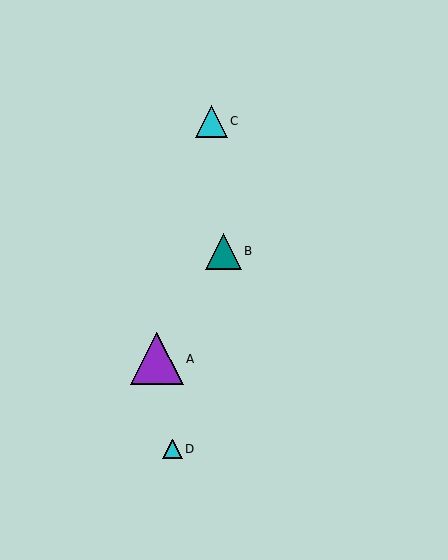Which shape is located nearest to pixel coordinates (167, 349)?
The purple triangle (labeled A) at (157, 359) is nearest to that location.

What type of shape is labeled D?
Shape D is a cyan triangle.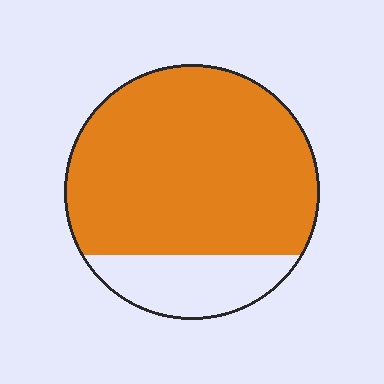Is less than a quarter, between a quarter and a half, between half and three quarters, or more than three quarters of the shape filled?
More than three quarters.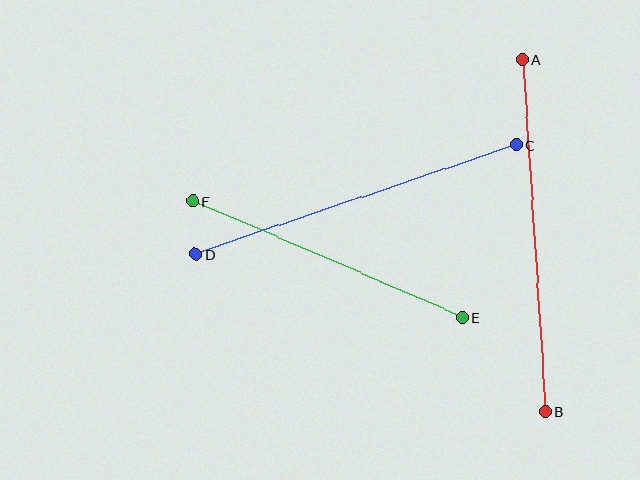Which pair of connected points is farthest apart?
Points A and B are farthest apart.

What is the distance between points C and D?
The distance is approximately 339 pixels.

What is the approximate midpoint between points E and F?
The midpoint is at approximately (327, 259) pixels.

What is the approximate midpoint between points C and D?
The midpoint is at approximately (356, 200) pixels.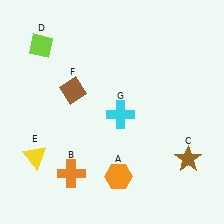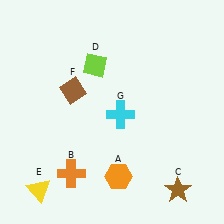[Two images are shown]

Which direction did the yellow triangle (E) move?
The yellow triangle (E) moved down.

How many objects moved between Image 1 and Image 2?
3 objects moved between the two images.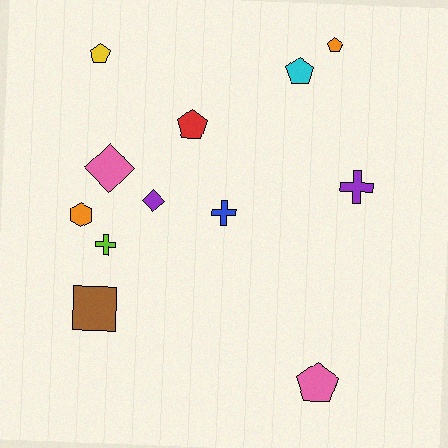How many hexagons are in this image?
There is 1 hexagon.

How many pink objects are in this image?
There are 2 pink objects.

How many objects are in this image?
There are 12 objects.